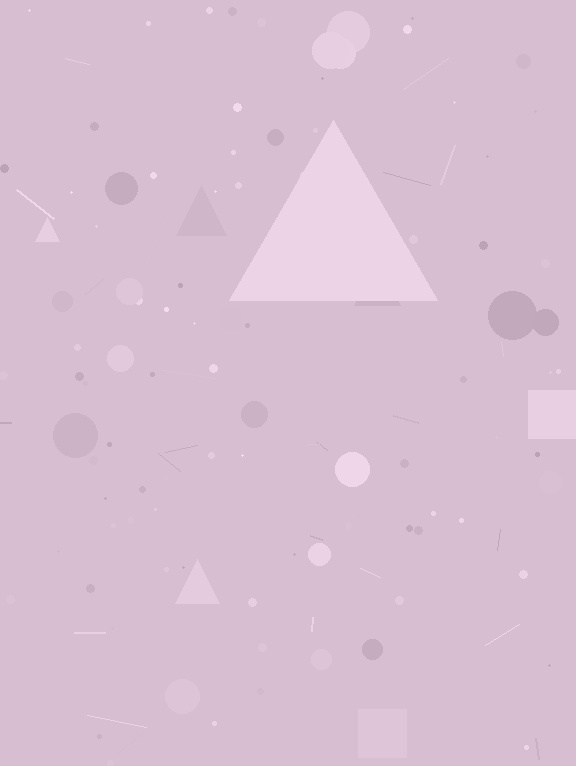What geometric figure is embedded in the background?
A triangle is embedded in the background.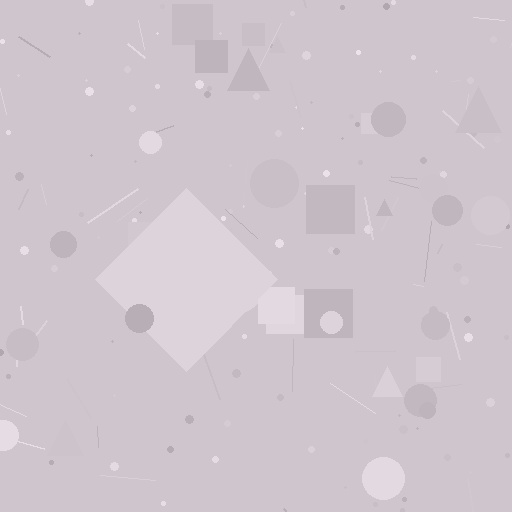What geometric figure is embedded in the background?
A diamond is embedded in the background.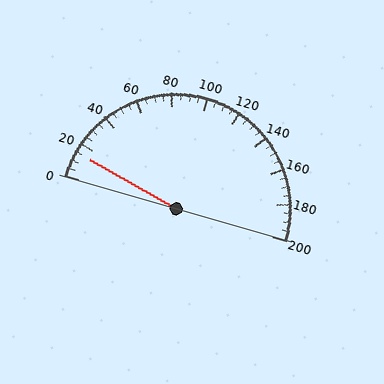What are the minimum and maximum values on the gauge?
The gauge ranges from 0 to 200.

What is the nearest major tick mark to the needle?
The nearest major tick mark is 20.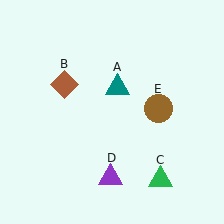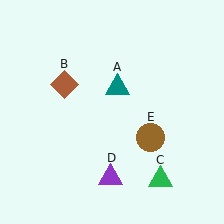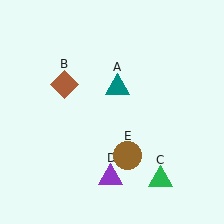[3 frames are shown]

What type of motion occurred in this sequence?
The brown circle (object E) rotated clockwise around the center of the scene.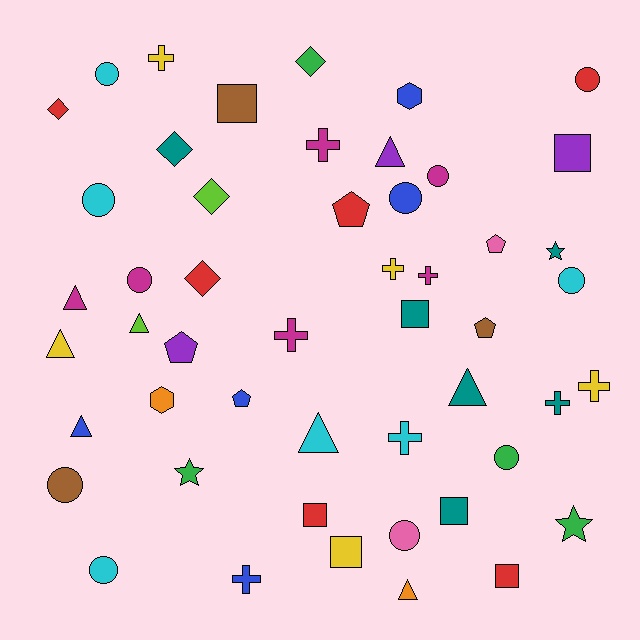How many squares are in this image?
There are 7 squares.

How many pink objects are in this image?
There are 2 pink objects.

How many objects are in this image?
There are 50 objects.